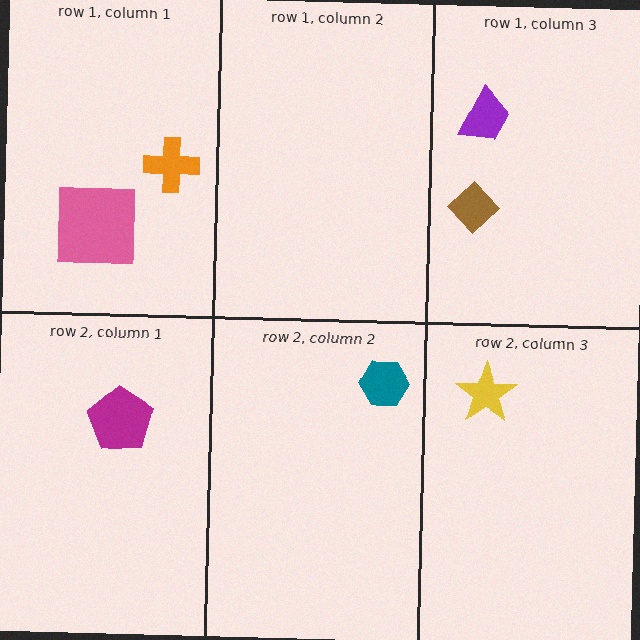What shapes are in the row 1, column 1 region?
The pink square, the orange cross.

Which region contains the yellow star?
The row 2, column 3 region.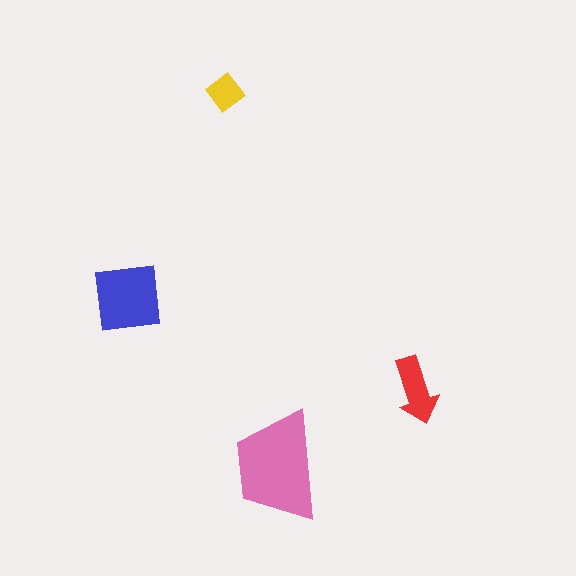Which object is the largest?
The pink trapezoid.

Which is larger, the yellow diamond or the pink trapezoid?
The pink trapezoid.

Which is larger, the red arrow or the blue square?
The blue square.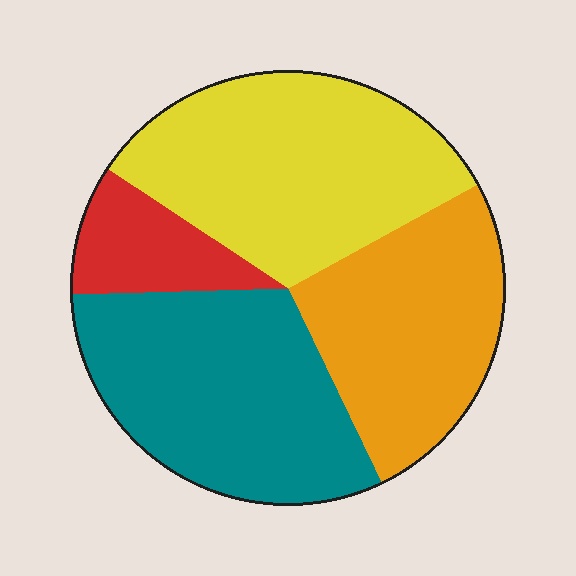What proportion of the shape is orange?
Orange covers around 25% of the shape.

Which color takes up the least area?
Red, at roughly 10%.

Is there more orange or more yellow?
Yellow.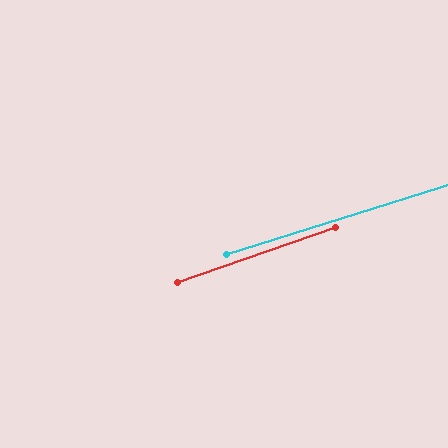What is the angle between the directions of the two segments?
Approximately 2 degrees.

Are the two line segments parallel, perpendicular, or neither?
Parallel — their directions differ by only 1.7°.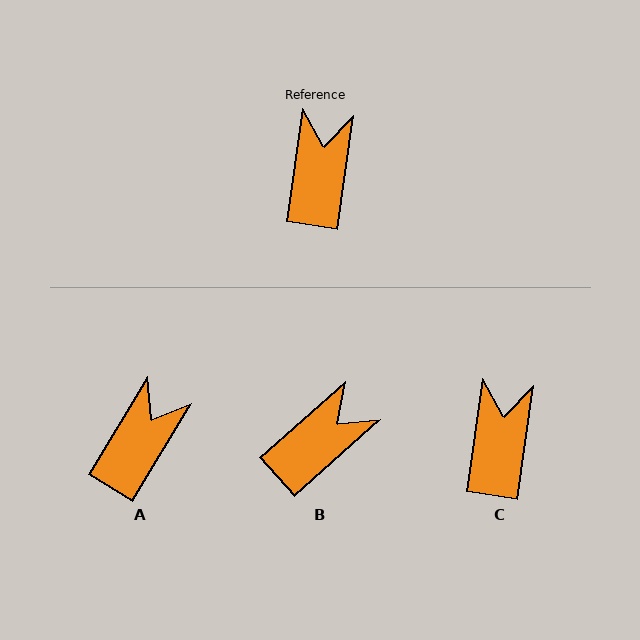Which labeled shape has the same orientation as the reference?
C.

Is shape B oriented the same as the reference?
No, it is off by about 40 degrees.